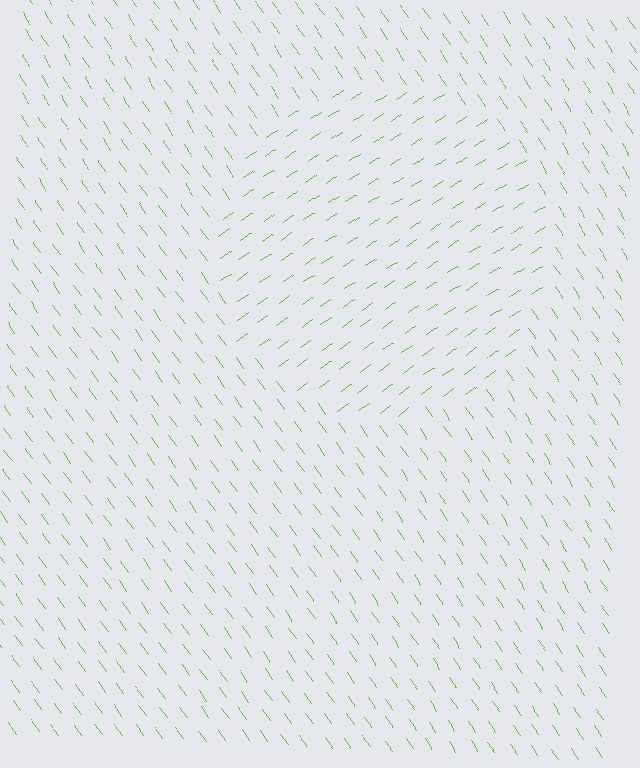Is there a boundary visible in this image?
Yes, there is a texture boundary formed by a change in line orientation.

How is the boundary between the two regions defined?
The boundary is defined purely by a change in line orientation (approximately 90 degrees difference). All lines are the same color and thickness.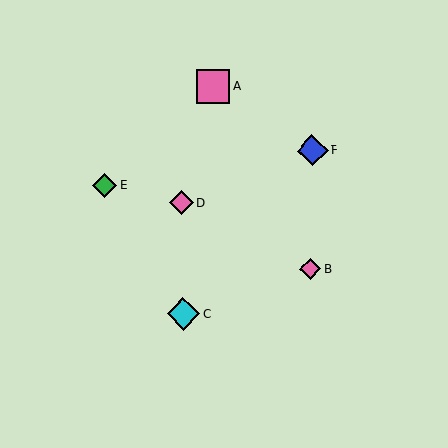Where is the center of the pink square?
The center of the pink square is at (213, 87).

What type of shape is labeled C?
Shape C is a cyan diamond.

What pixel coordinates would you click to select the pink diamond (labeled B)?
Click at (311, 269) to select the pink diamond B.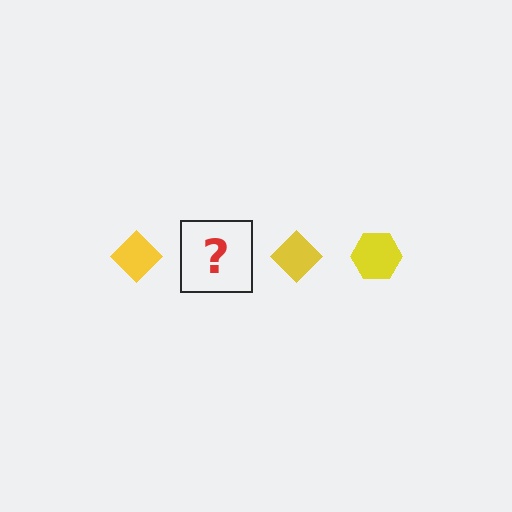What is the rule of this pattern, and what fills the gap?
The rule is that the pattern cycles through diamond, hexagon shapes in yellow. The gap should be filled with a yellow hexagon.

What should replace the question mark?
The question mark should be replaced with a yellow hexagon.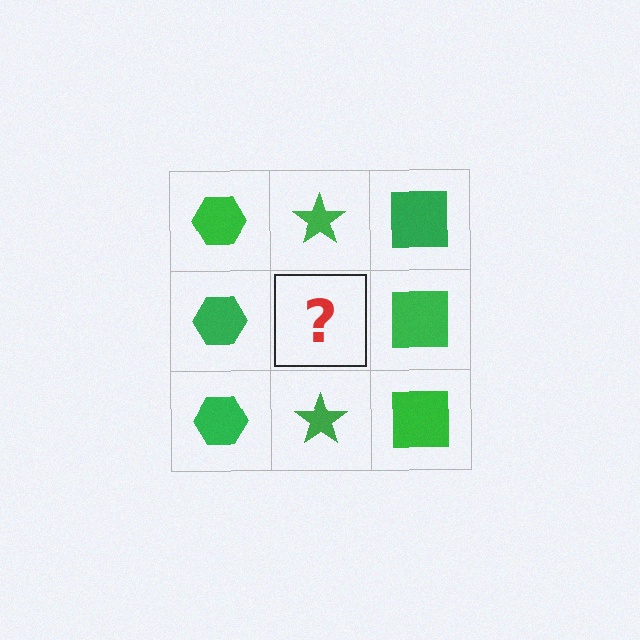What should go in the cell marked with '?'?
The missing cell should contain a green star.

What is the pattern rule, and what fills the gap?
The rule is that each column has a consistent shape. The gap should be filled with a green star.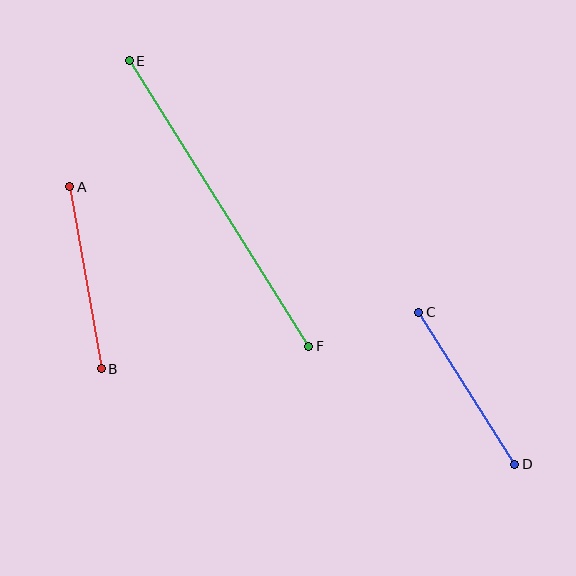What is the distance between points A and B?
The distance is approximately 184 pixels.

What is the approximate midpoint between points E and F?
The midpoint is at approximately (219, 203) pixels.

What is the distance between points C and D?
The distance is approximately 180 pixels.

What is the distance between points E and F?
The distance is approximately 337 pixels.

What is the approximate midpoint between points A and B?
The midpoint is at approximately (86, 278) pixels.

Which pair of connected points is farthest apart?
Points E and F are farthest apart.